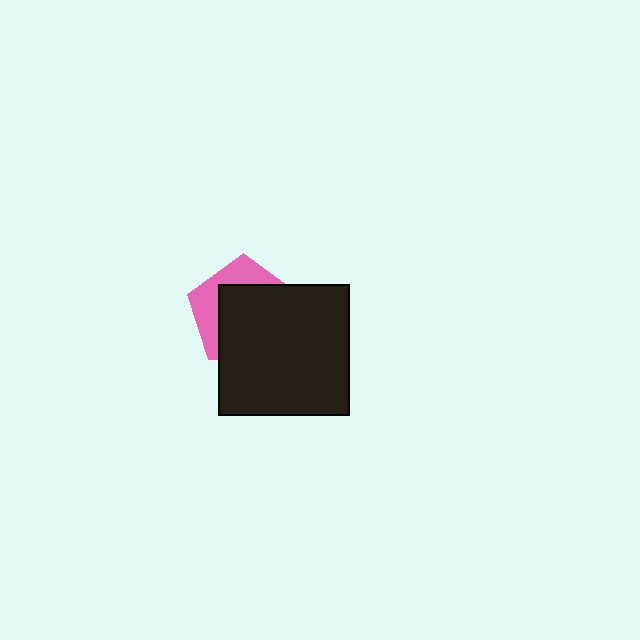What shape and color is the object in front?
The object in front is a black square.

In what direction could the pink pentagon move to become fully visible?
The pink pentagon could move toward the upper-left. That would shift it out from behind the black square entirely.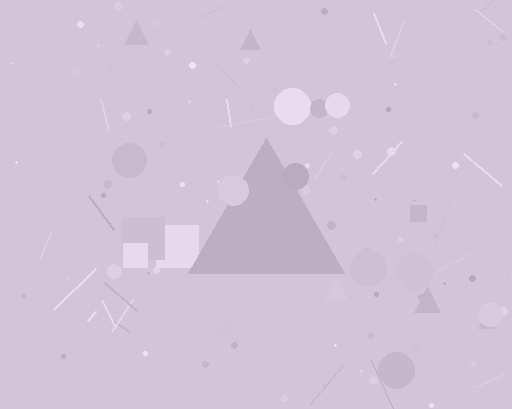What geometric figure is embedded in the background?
A triangle is embedded in the background.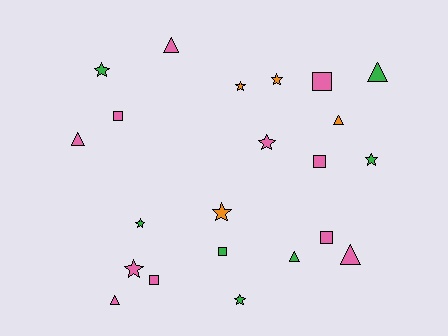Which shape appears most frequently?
Star, with 9 objects.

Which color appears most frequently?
Pink, with 11 objects.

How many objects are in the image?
There are 22 objects.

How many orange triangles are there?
There is 1 orange triangle.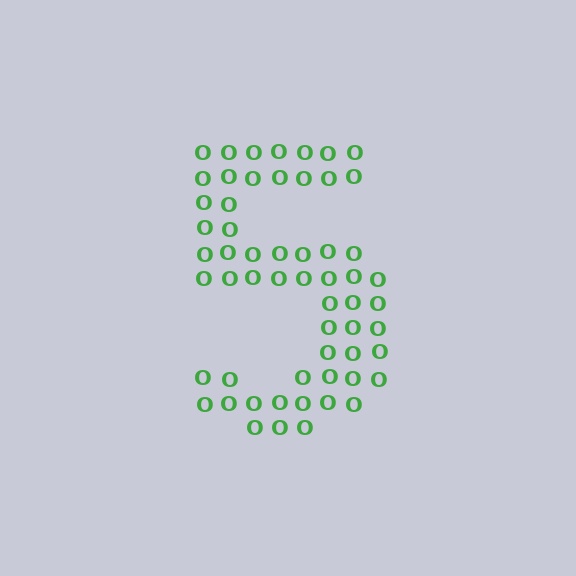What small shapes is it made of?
It is made of small letter O's.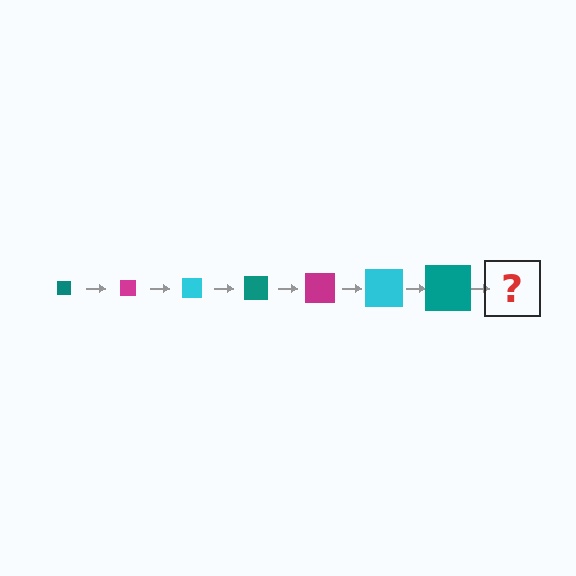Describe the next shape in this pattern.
It should be a magenta square, larger than the previous one.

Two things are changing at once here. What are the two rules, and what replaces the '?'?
The two rules are that the square grows larger each step and the color cycles through teal, magenta, and cyan. The '?' should be a magenta square, larger than the previous one.